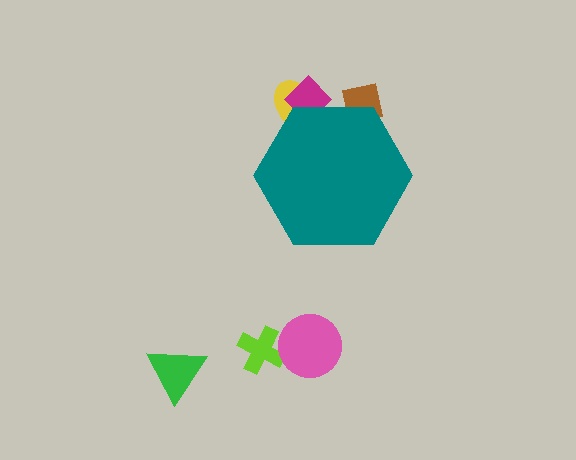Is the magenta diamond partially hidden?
Yes, the magenta diamond is partially hidden behind the teal hexagon.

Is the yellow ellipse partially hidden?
Yes, the yellow ellipse is partially hidden behind the teal hexagon.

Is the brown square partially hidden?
Yes, the brown square is partially hidden behind the teal hexagon.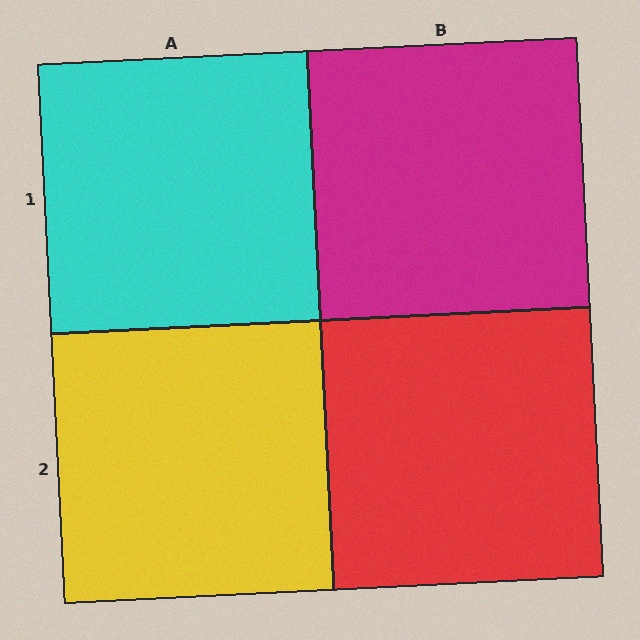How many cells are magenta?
1 cell is magenta.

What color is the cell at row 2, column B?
Red.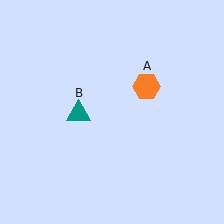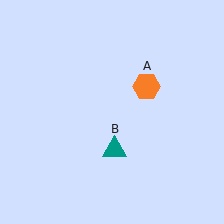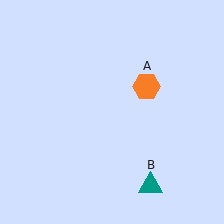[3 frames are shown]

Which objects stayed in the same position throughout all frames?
Orange hexagon (object A) remained stationary.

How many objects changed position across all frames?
1 object changed position: teal triangle (object B).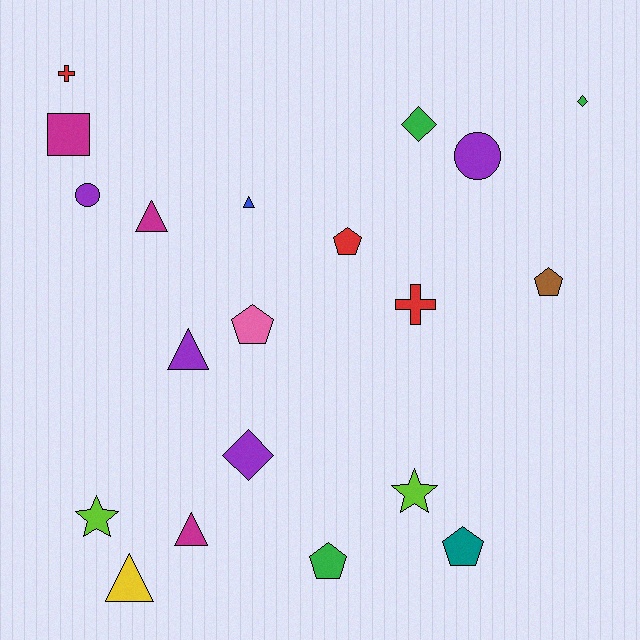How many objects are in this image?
There are 20 objects.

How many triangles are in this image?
There are 5 triangles.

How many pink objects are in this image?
There is 1 pink object.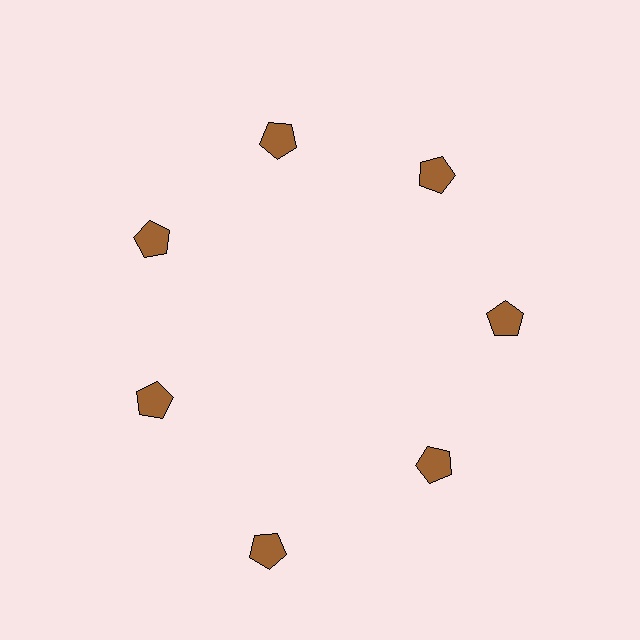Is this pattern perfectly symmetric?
No. The 7 brown pentagons are arranged in a ring, but one element near the 6 o'clock position is pushed outward from the center, breaking the 7-fold rotational symmetry.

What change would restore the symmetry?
The symmetry would be restored by moving it inward, back onto the ring so that all 7 pentagons sit at equal angles and equal distance from the center.